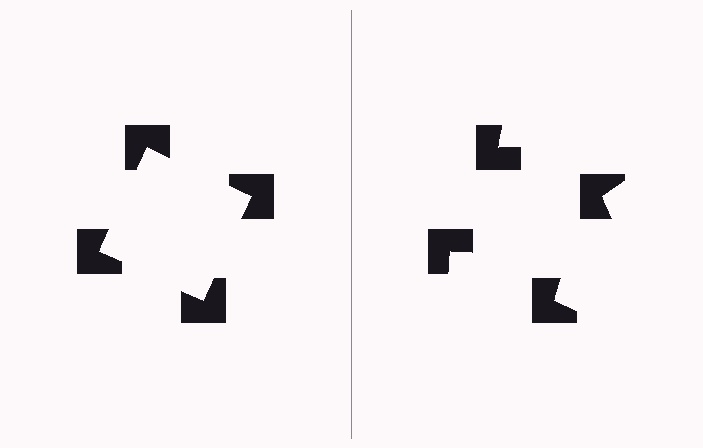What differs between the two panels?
The notched squares are positioned identically on both sides; only the wedge orientations differ. On the left they align to a square; on the right they are misaligned.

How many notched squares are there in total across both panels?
8 — 4 on each side.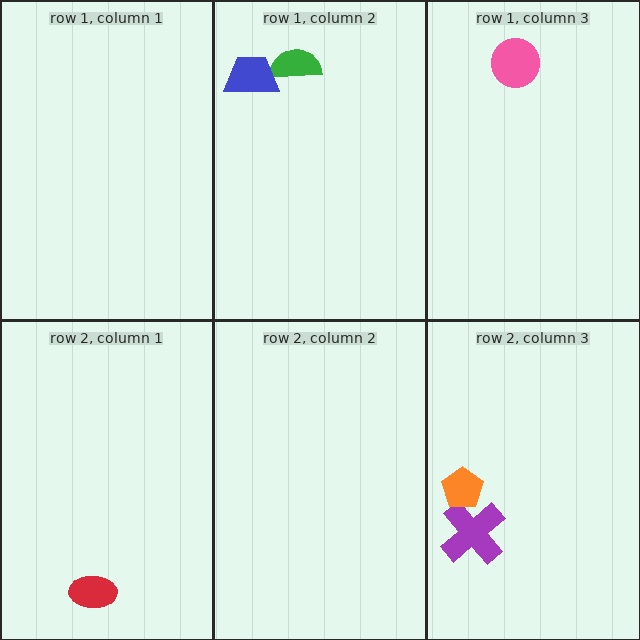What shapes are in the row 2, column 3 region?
The purple cross, the orange pentagon.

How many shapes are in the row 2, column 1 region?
1.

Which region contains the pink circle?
The row 1, column 3 region.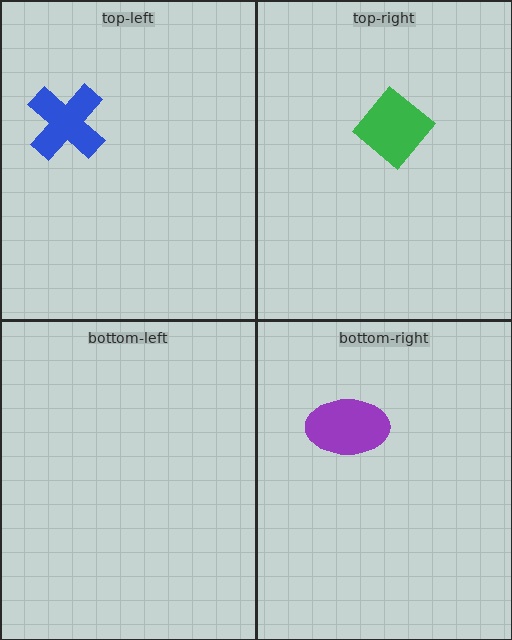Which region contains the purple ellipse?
The bottom-right region.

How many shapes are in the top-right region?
1.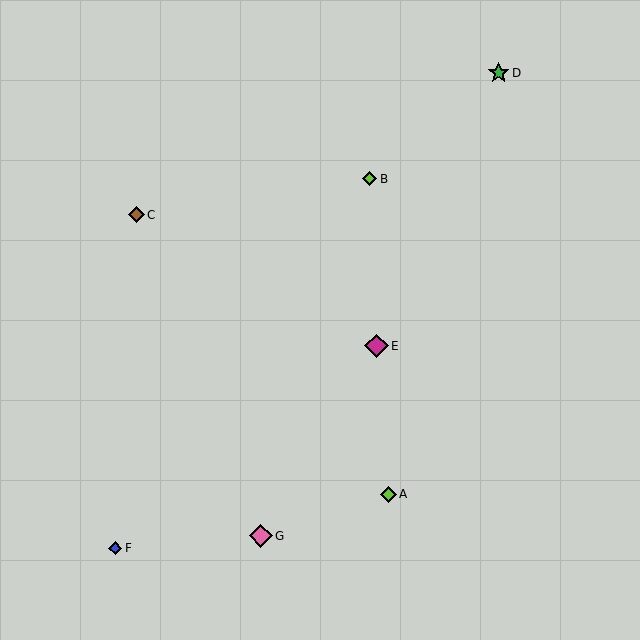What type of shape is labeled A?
Shape A is a lime diamond.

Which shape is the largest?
The magenta diamond (labeled E) is the largest.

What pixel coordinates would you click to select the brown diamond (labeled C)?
Click at (136, 215) to select the brown diamond C.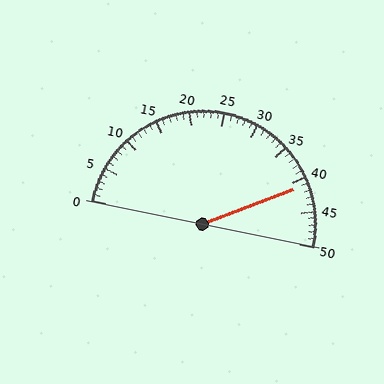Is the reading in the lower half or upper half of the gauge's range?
The reading is in the upper half of the range (0 to 50).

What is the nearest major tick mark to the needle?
The nearest major tick mark is 40.